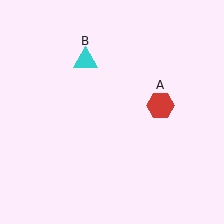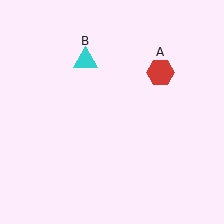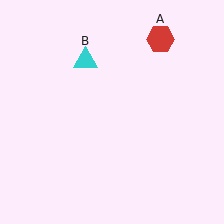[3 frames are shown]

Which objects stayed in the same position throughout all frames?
Cyan triangle (object B) remained stationary.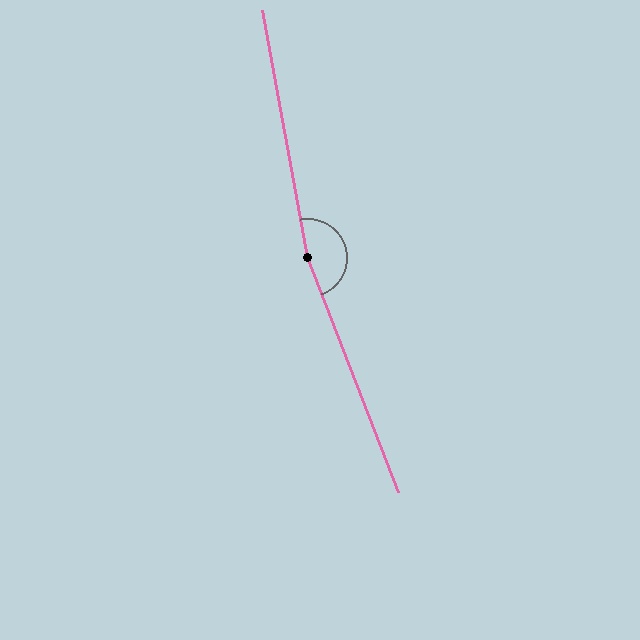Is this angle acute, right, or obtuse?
It is obtuse.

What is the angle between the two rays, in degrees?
Approximately 169 degrees.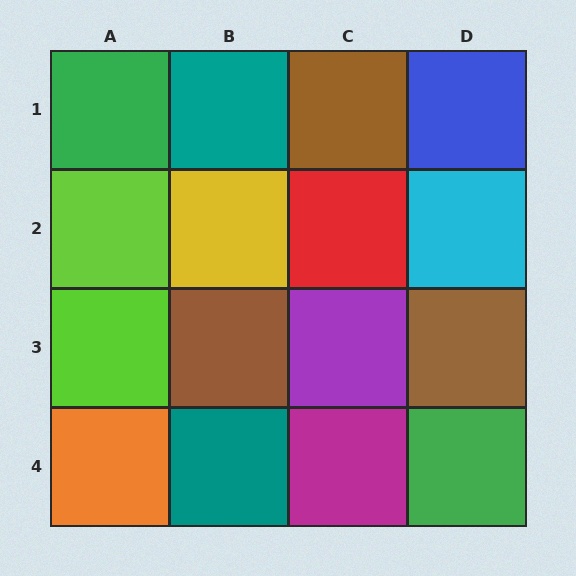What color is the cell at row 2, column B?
Yellow.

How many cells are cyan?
1 cell is cyan.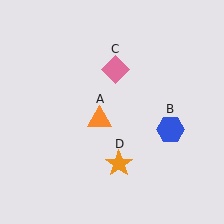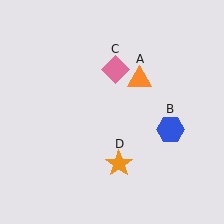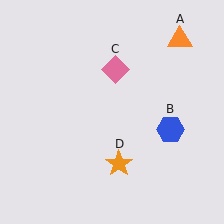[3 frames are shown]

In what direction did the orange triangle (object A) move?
The orange triangle (object A) moved up and to the right.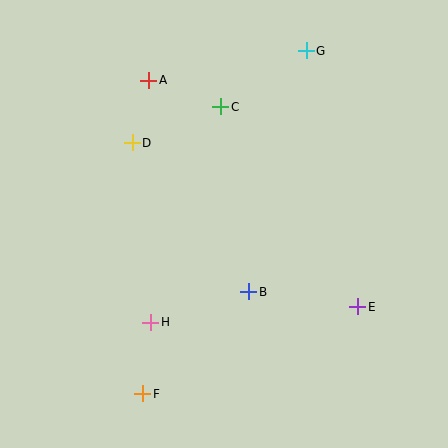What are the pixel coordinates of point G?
Point G is at (306, 51).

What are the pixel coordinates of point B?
Point B is at (249, 292).